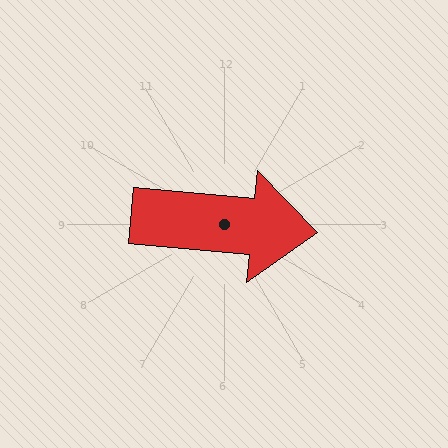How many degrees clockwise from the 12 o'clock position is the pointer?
Approximately 95 degrees.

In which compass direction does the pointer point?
East.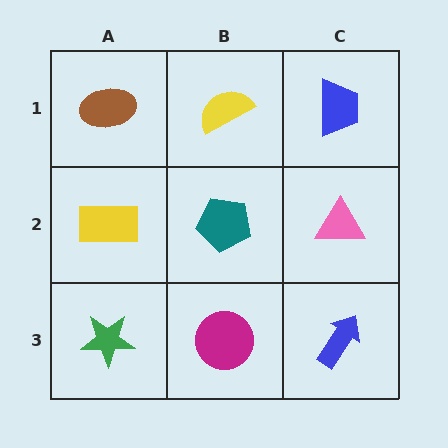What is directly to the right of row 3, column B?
A blue arrow.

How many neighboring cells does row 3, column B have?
3.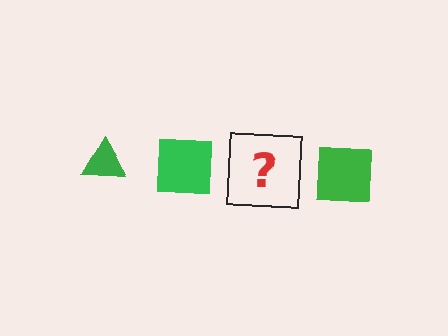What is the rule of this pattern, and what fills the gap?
The rule is that the pattern cycles through triangle, square shapes in green. The gap should be filled with a green triangle.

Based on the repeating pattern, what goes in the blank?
The blank should be a green triangle.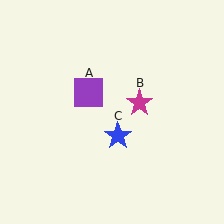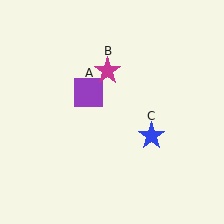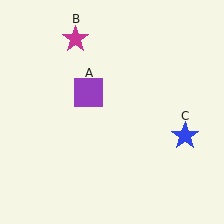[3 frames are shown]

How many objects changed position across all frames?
2 objects changed position: magenta star (object B), blue star (object C).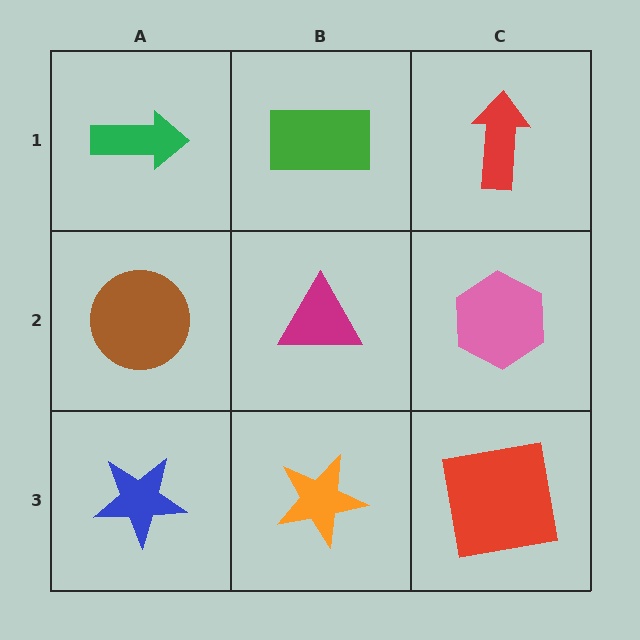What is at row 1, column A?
A green arrow.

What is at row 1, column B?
A green rectangle.